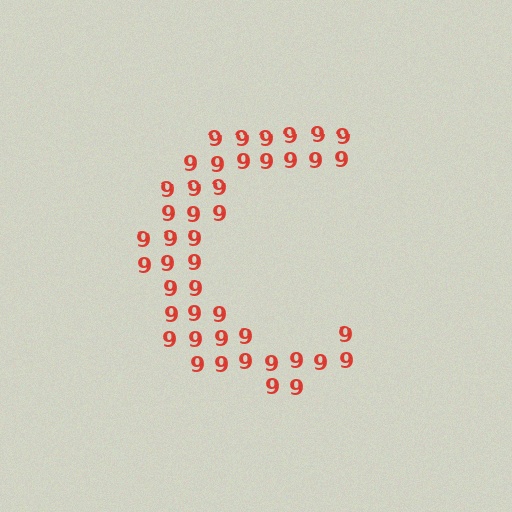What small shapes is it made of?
It is made of small digit 9's.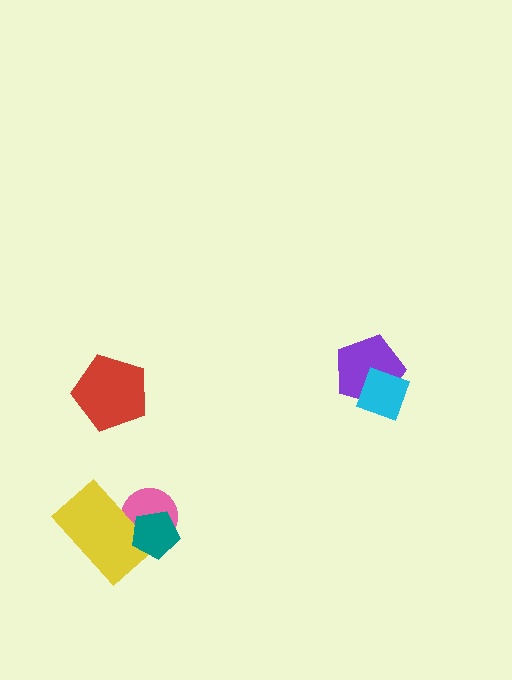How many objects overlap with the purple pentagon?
1 object overlaps with the purple pentagon.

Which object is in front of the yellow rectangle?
The teal pentagon is in front of the yellow rectangle.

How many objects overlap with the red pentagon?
0 objects overlap with the red pentagon.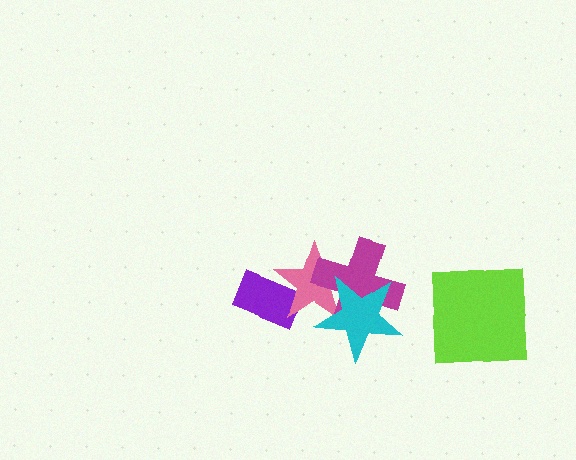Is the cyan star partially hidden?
No, no other shape covers it.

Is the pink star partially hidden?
Yes, it is partially covered by another shape.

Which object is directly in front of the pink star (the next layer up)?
The magenta cross is directly in front of the pink star.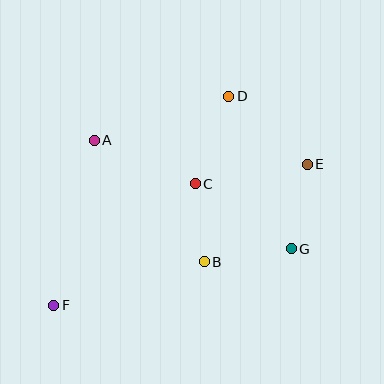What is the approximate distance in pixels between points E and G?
The distance between E and G is approximately 86 pixels.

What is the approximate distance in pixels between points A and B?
The distance between A and B is approximately 164 pixels.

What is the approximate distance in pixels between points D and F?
The distance between D and F is approximately 273 pixels.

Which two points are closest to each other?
Points B and C are closest to each other.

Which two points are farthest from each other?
Points E and F are farthest from each other.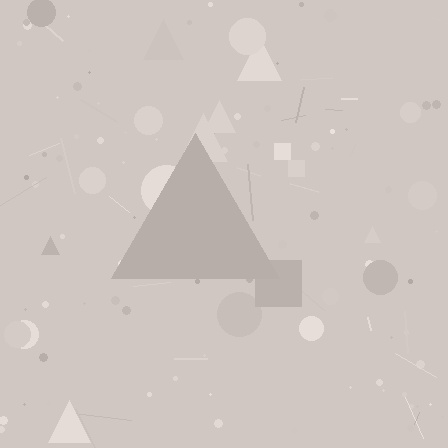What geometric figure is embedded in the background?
A triangle is embedded in the background.